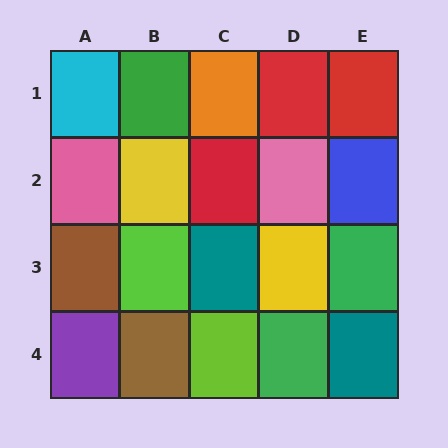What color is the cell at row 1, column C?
Orange.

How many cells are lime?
2 cells are lime.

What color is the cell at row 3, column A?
Brown.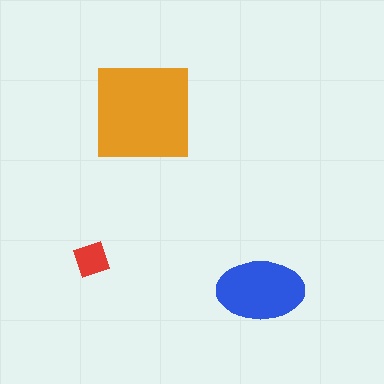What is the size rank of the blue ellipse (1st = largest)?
2nd.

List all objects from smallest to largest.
The red diamond, the blue ellipse, the orange square.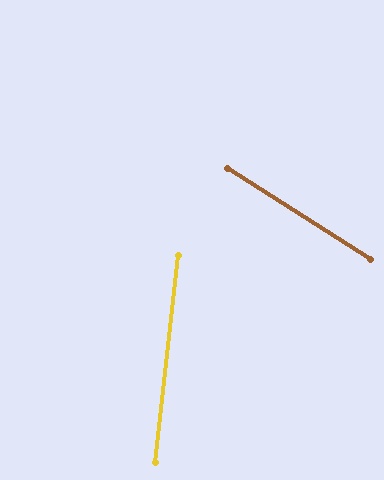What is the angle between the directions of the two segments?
Approximately 64 degrees.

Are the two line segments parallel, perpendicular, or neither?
Neither parallel nor perpendicular — they differ by about 64°.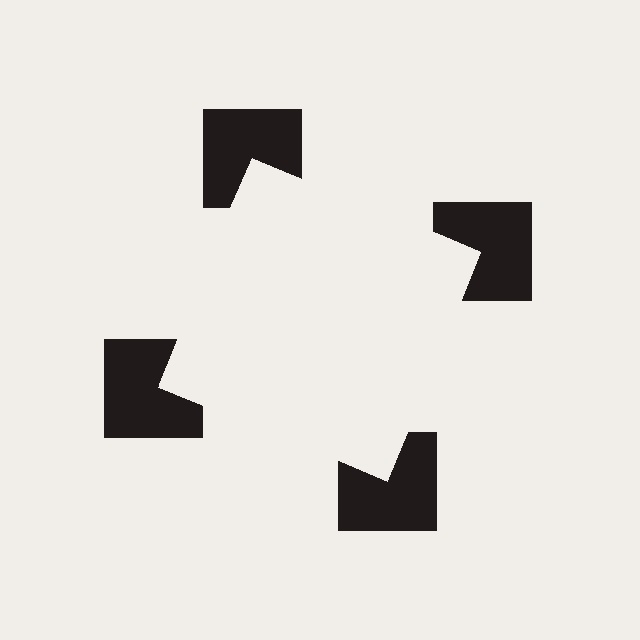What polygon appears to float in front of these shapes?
An illusory square — its edges are inferred from the aligned wedge cuts in the notched squares, not physically drawn.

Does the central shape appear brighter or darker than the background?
It typically appears slightly brighter than the background, even though no actual brightness change is drawn.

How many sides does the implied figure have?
4 sides.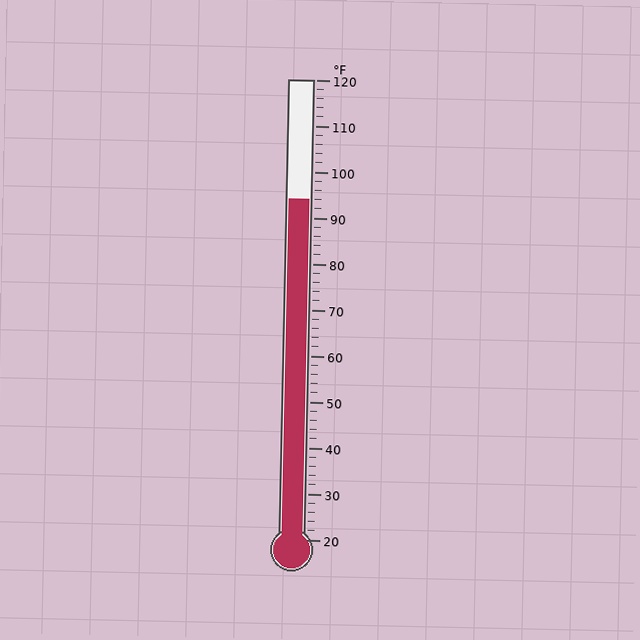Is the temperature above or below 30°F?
The temperature is above 30°F.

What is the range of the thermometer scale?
The thermometer scale ranges from 20°F to 120°F.